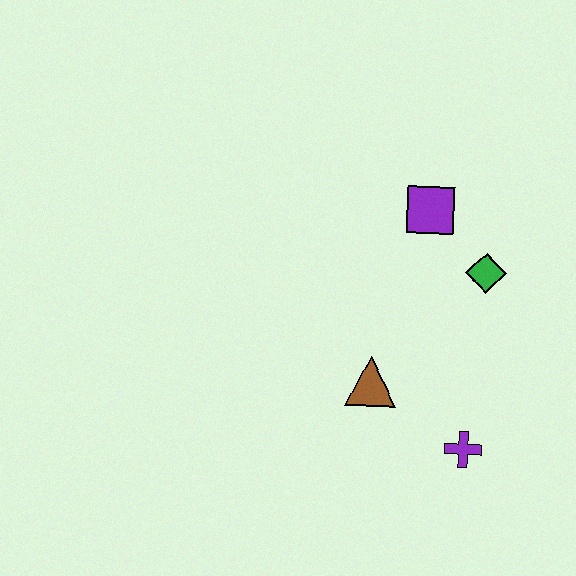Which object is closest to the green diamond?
The purple square is closest to the green diamond.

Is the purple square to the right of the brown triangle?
Yes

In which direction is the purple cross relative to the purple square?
The purple cross is below the purple square.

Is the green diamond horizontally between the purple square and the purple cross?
No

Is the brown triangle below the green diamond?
Yes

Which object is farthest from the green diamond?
The purple cross is farthest from the green diamond.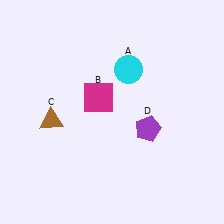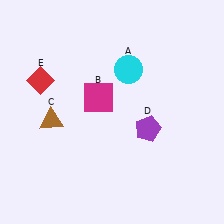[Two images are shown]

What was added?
A red diamond (E) was added in Image 2.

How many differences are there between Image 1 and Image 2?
There is 1 difference between the two images.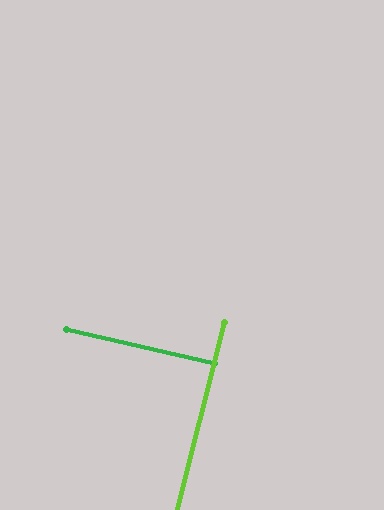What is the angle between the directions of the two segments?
Approximately 89 degrees.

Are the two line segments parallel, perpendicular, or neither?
Perpendicular — they meet at approximately 89°.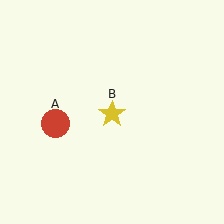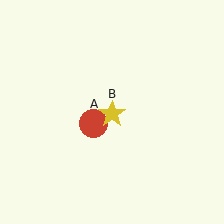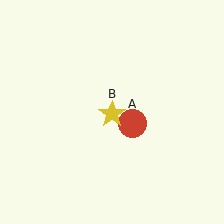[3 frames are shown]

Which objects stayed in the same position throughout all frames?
Yellow star (object B) remained stationary.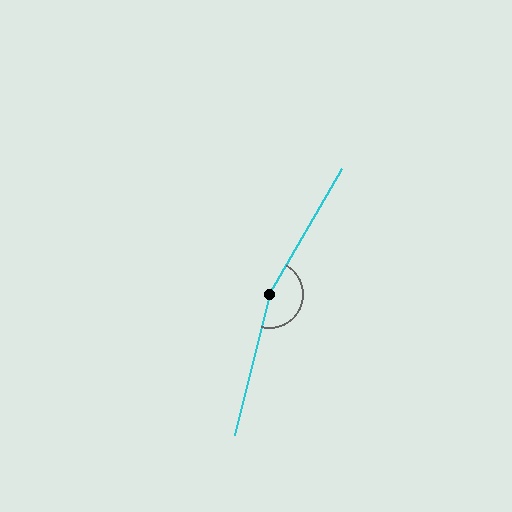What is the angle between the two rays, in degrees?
Approximately 164 degrees.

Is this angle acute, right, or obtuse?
It is obtuse.